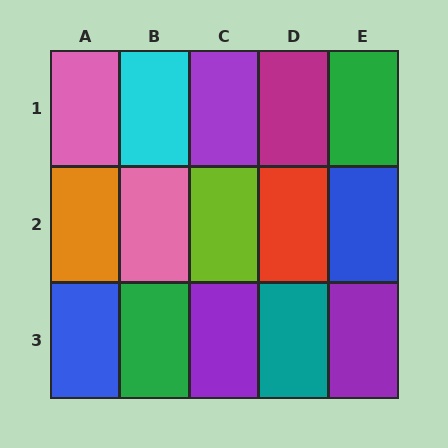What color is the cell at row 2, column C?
Lime.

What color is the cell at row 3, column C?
Purple.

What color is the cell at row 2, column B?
Pink.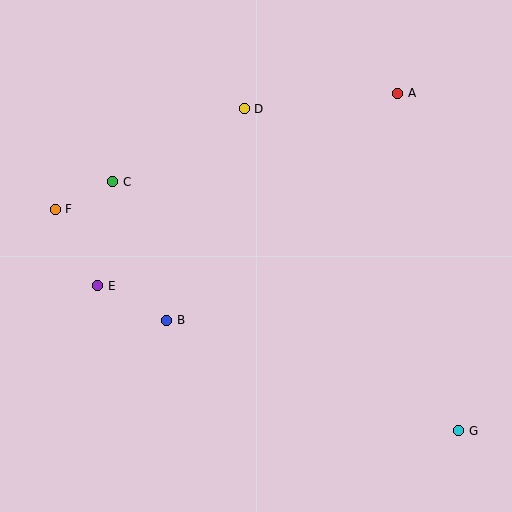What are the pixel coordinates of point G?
Point G is at (459, 431).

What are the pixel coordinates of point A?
Point A is at (398, 93).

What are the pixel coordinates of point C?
Point C is at (113, 182).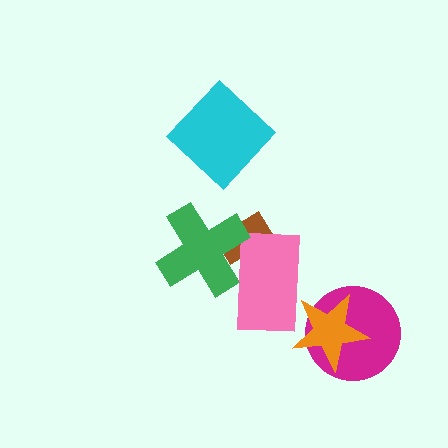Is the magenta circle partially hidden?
Yes, it is partially covered by another shape.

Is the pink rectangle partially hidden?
Yes, it is partially covered by another shape.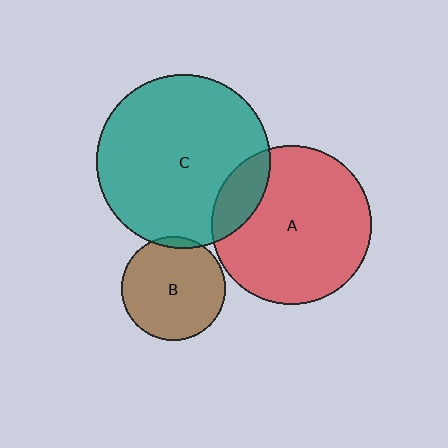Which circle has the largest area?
Circle C (teal).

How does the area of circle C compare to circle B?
Approximately 2.8 times.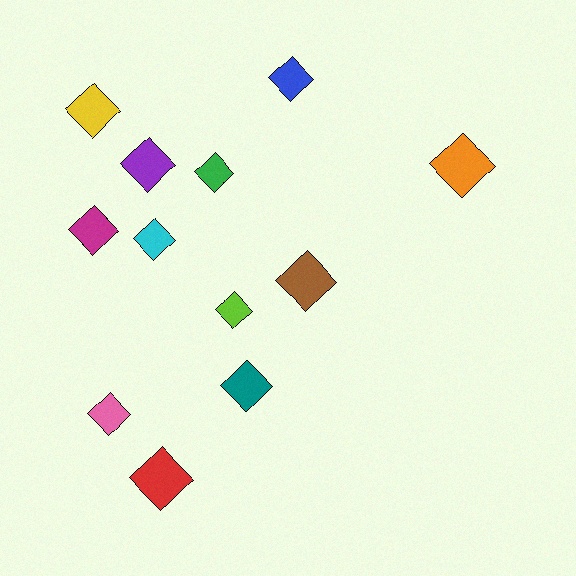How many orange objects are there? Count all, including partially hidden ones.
There is 1 orange object.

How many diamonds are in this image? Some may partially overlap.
There are 12 diamonds.